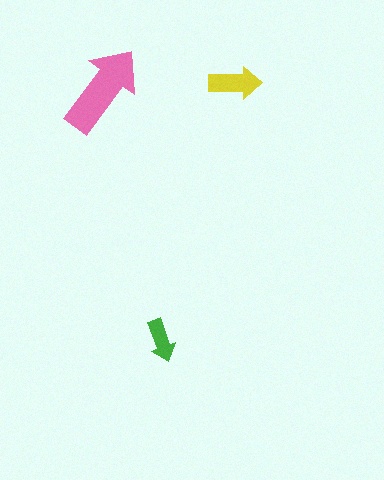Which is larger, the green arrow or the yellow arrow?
The yellow one.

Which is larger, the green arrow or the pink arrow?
The pink one.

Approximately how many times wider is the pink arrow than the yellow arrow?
About 1.5 times wider.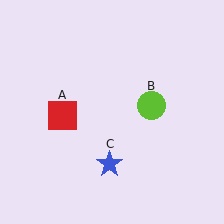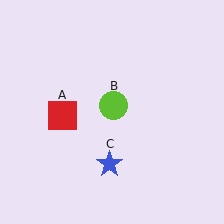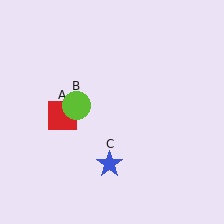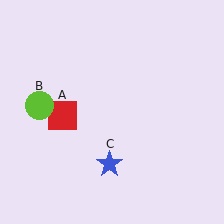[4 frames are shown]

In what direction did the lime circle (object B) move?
The lime circle (object B) moved left.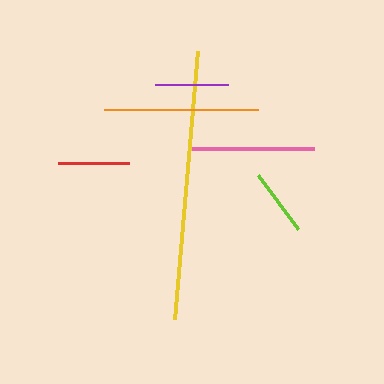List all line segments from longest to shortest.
From longest to shortest: yellow, orange, pink, purple, red, lime.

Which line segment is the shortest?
The lime line is the shortest at approximately 67 pixels.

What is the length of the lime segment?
The lime segment is approximately 67 pixels long.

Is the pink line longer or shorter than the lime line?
The pink line is longer than the lime line.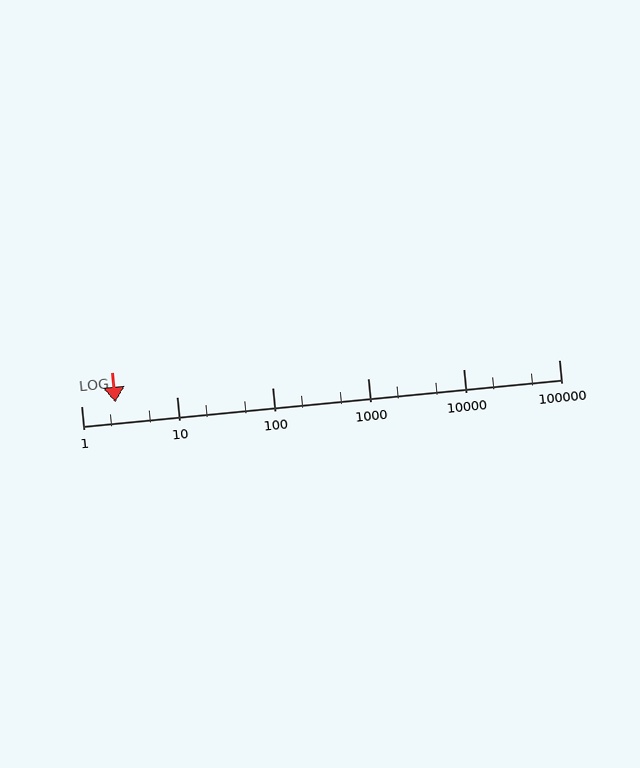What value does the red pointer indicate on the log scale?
The pointer indicates approximately 2.3.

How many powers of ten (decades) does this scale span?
The scale spans 5 decades, from 1 to 100000.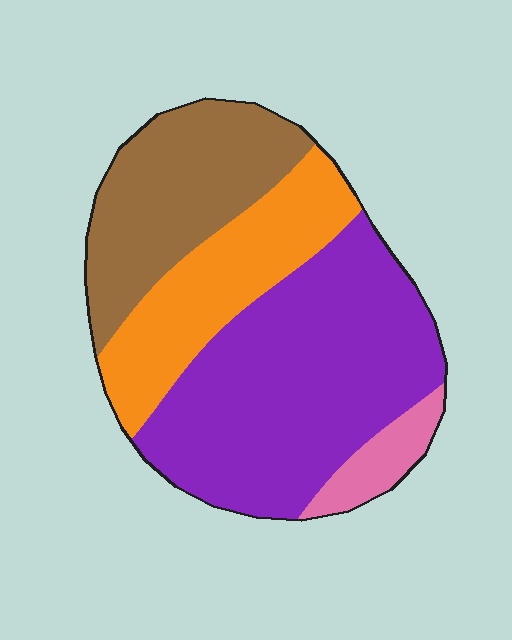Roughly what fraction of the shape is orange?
Orange takes up about one fifth (1/5) of the shape.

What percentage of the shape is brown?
Brown takes up between a quarter and a half of the shape.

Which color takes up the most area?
Purple, at roughly 45%.